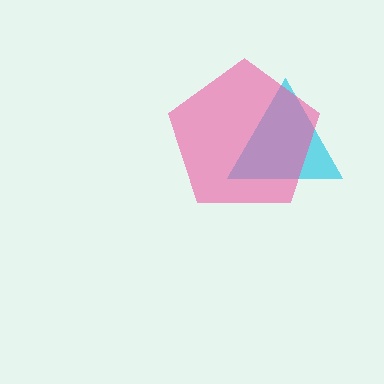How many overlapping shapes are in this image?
There are 2 overlapping shapes in the image.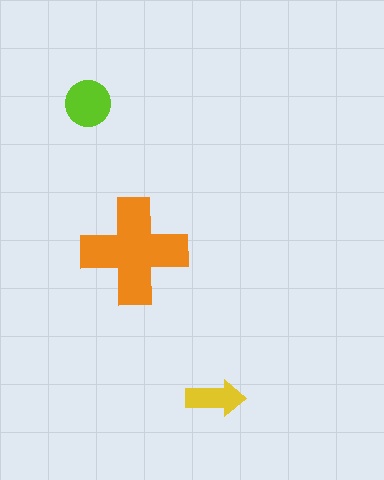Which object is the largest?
The orange cross.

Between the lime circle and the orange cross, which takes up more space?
The orange cross.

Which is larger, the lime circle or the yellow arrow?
The lime circle.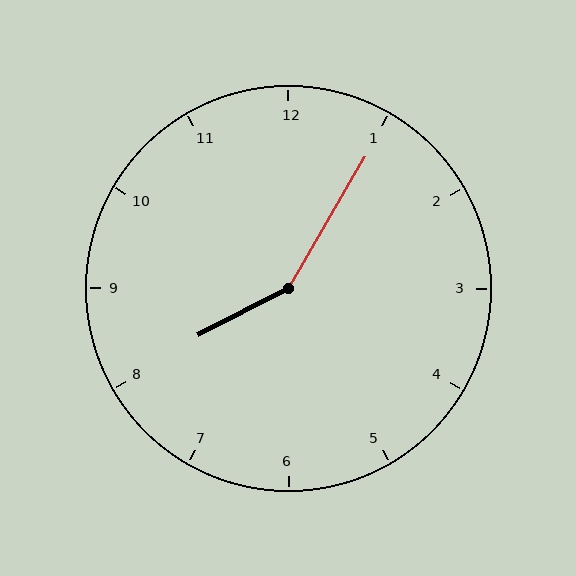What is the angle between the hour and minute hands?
Approximately 148 degrees.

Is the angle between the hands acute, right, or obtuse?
It is obtuse.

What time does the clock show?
8:05.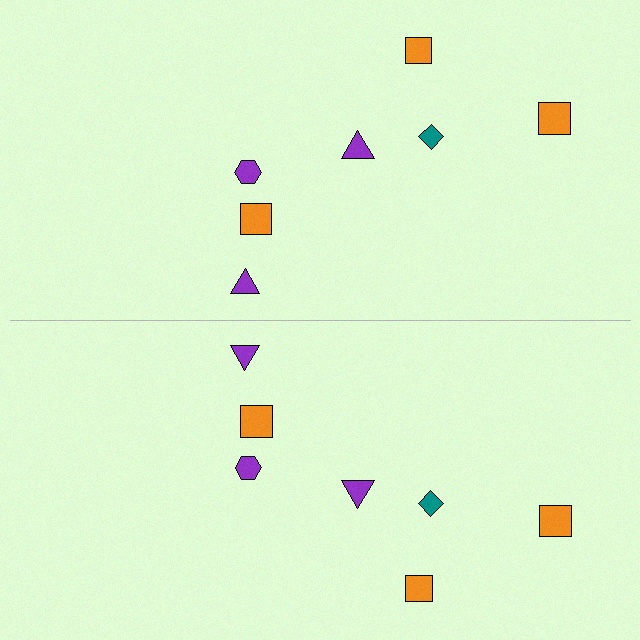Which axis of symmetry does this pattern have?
The pattern has a horizontal axis of symmetry running through the center of the image.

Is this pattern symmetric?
Yes, this pattern has bilateral (reflection) symmetry.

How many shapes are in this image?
There are 14 shapes in this image.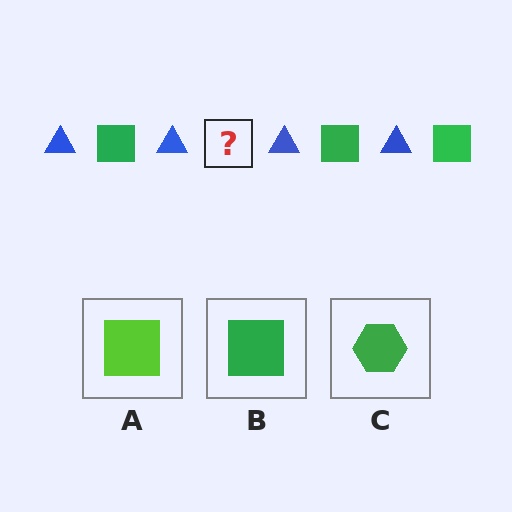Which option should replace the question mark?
Option B.